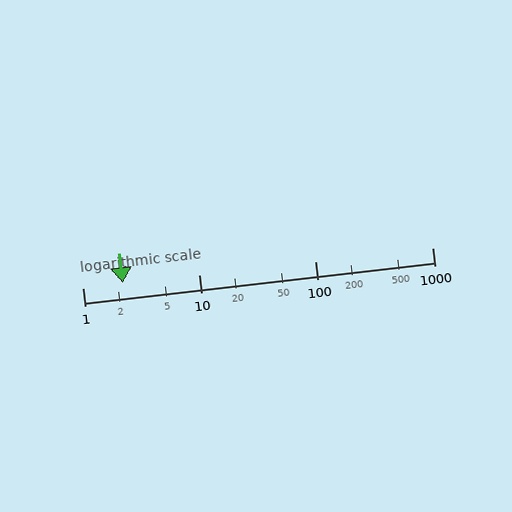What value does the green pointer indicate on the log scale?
The pointer indicates approximately 2.2.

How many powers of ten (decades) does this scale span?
The scale spans 3 decades, from 1 to 1000.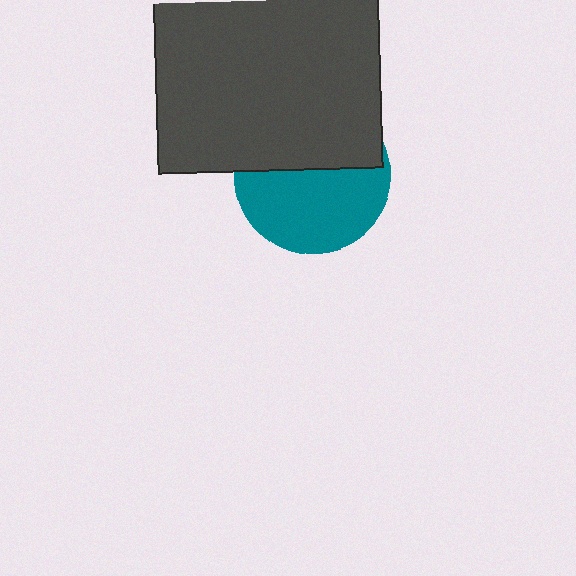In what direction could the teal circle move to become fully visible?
The teal circle could move down. That would shift it out from behind the dark gray square entirely.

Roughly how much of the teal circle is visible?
About half of it is visible (roughly 55%).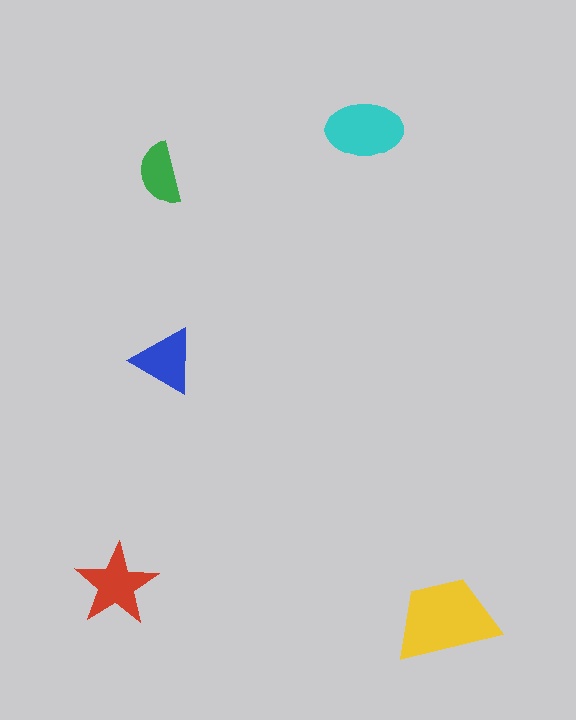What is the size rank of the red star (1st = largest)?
3rd.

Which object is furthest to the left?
The red star is leftmost.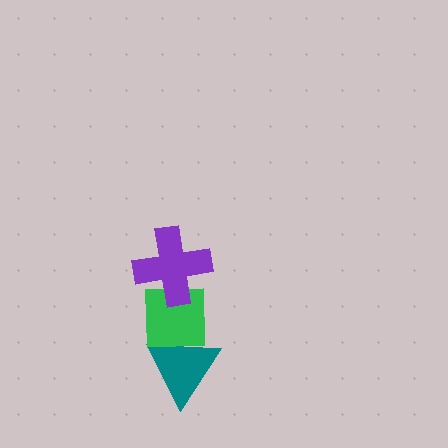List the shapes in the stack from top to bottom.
From top to bottom: the purple cross, the green square, the teal triangle.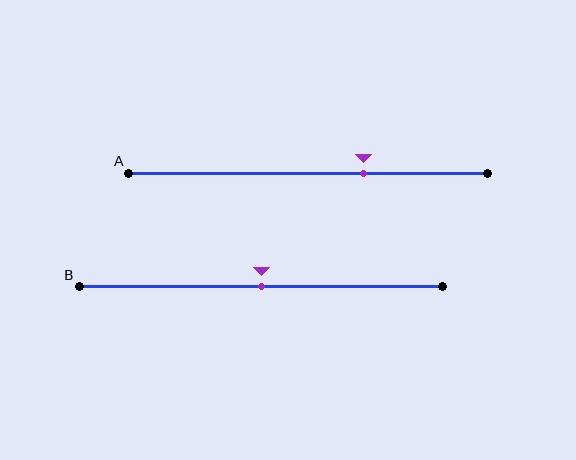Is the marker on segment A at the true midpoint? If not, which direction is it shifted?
No, the marker on segment A is shifted to the right by about 16% of the segment length.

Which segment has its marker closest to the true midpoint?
Segment B has its marker closest to the true midpoint.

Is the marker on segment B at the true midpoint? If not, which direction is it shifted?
Yes, the marker on segment B is at the true midpoint.